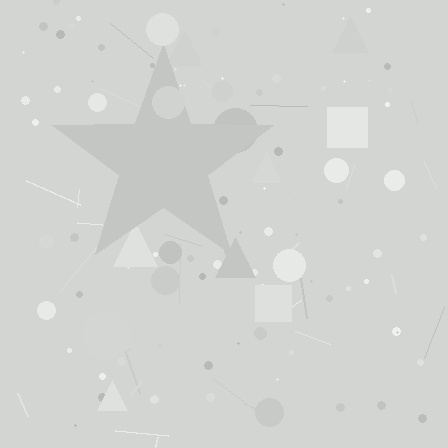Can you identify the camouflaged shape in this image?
The camouflaged shape is a star.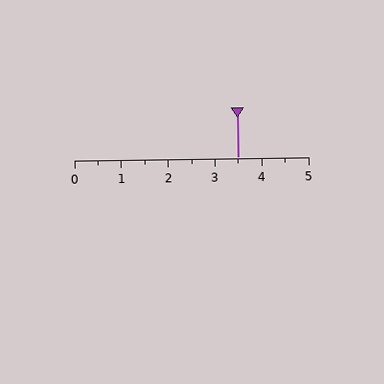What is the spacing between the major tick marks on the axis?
The major ticks are spaced 1 apart.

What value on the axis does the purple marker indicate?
The marker indicates approximately 3.5.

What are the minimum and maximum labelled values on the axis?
The axis runs from 0 to 5.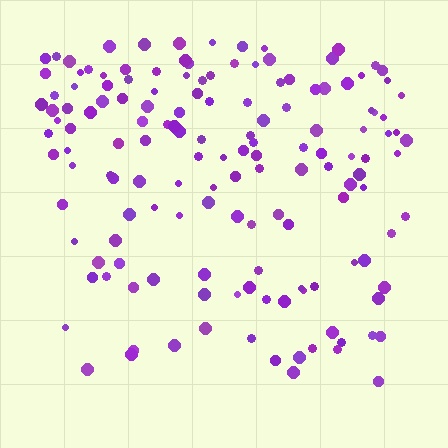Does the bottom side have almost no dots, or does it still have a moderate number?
Still a moderate number, just noticeably fewer than the top.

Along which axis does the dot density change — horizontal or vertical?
Vertical.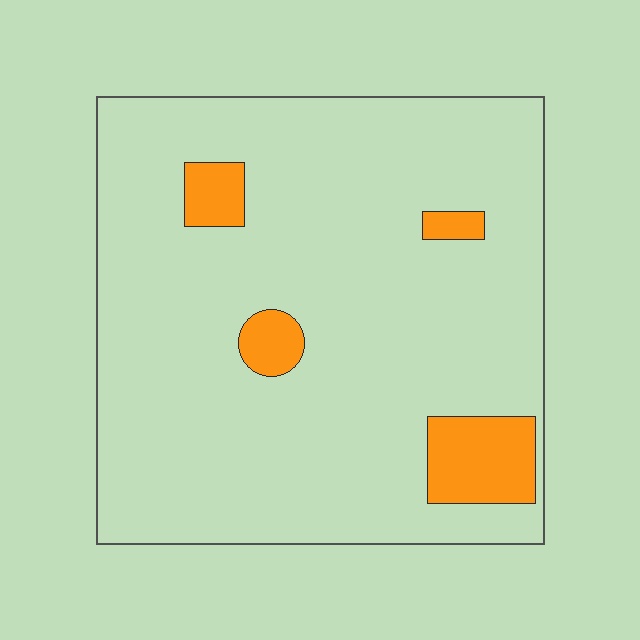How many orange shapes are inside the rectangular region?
4.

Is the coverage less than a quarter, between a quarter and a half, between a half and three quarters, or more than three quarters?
Less than a quarter.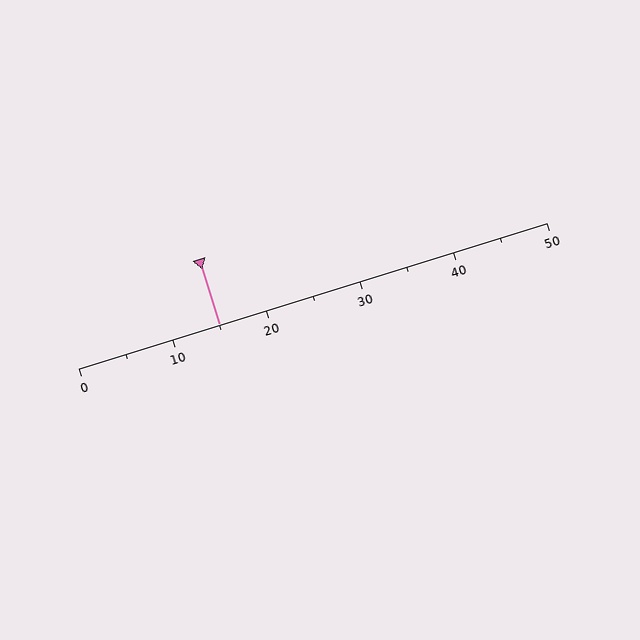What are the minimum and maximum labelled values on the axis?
The axis runs from 0 to 50.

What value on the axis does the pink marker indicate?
The marker indicates approximately 15.